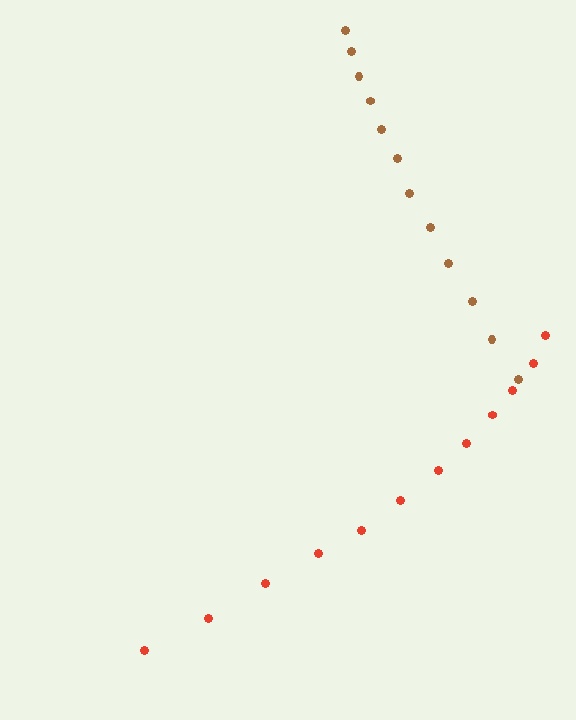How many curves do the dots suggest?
There are 2 distinct paths.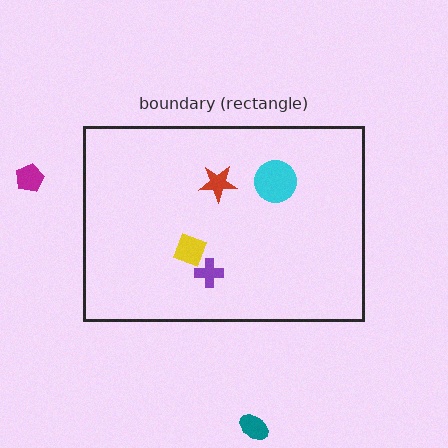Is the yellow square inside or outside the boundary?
Inside.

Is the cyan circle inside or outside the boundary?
Inside.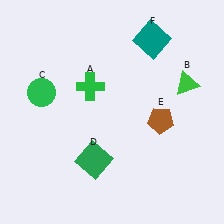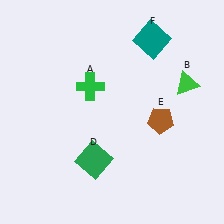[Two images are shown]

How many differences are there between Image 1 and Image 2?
There is 1 difference between the two images.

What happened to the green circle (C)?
The green circle (C) was removed in Image 2. It was in the top-left area of Image 1.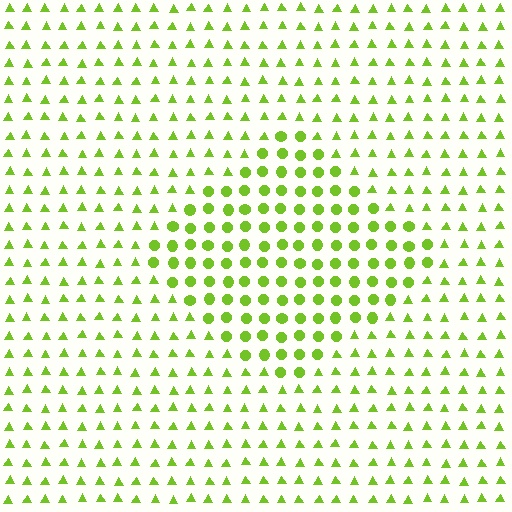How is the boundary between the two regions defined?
The boundary is defined by a change in element shape: circles inside vs. triangles outside. All elements share the same color and spacing.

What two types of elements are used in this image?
The image uses circles inside the diamond region and triangles outside it.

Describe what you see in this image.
The image is filled with small lime elements arranged in a uniform grid. A diamond-shaped region contains circles, while the surrounding area contains triangles. The boundary is defined purely by the change in element shape.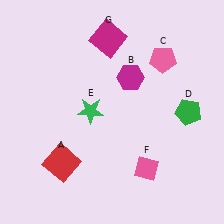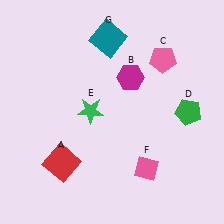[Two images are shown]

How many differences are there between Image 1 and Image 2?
There is 1 difference between the two images.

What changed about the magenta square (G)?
In Image 1, G is magenta. In Image 2, it changed to teal.